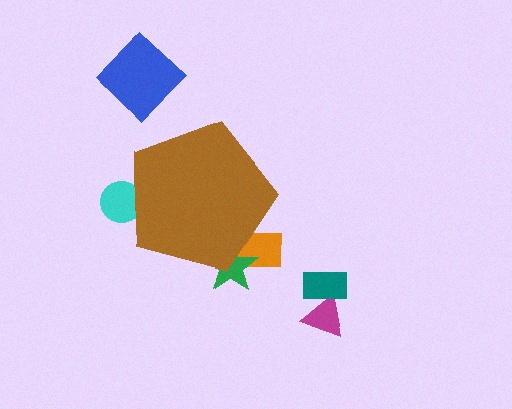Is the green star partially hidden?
Yes, the green star is partially hidden behind the brown pentagon.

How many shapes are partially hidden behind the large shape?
3 shapes are partially hidden.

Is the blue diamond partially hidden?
No, the blue diamond is fully visible.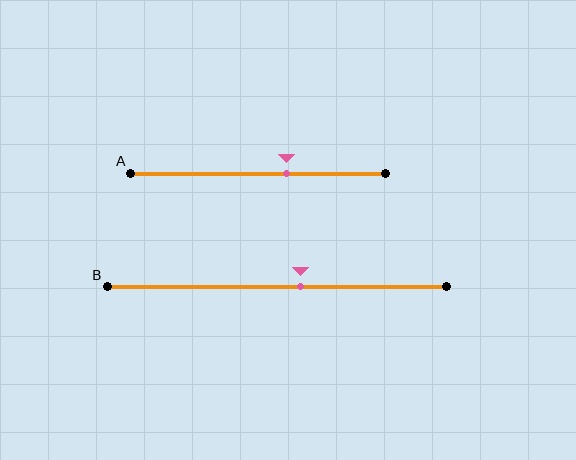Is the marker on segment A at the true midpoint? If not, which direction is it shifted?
No, the marker on segment A is shifted to the right by about 11% of the segment length.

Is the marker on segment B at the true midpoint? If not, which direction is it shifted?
No, the marker on segment B is shifted to the right by about 7% of the segment length.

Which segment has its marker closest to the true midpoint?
Segment B has its marker closest to the true midpoint.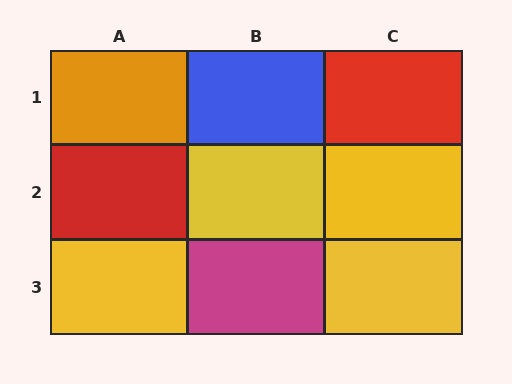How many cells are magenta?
1 cell is magenta.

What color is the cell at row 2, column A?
Red.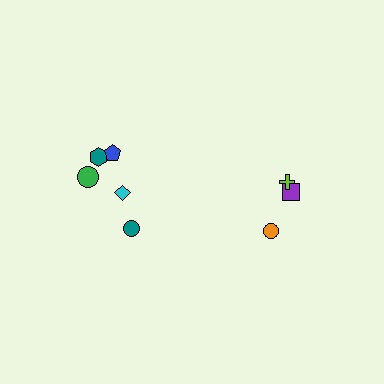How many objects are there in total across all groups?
There are 8 objects.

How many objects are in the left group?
There are 5 objects.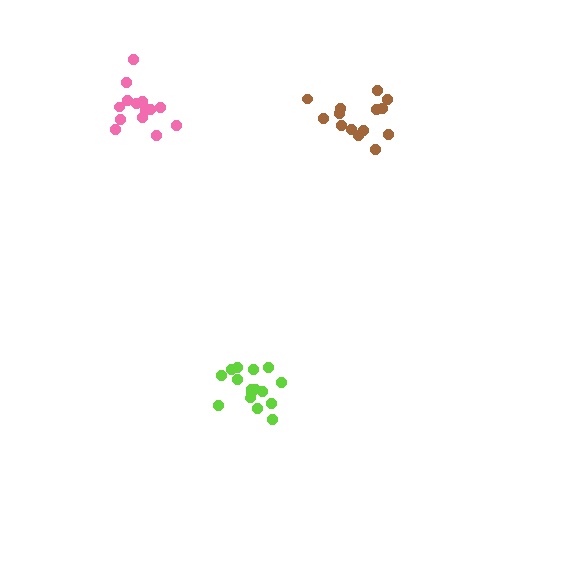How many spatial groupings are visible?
There are 3 spatial groupings.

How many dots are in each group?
Group 1: 14 dots, Group 2: 16 dots, Group 3: 14 dots (44 total).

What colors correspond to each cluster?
The clusters are colored: brown, lime, pink.